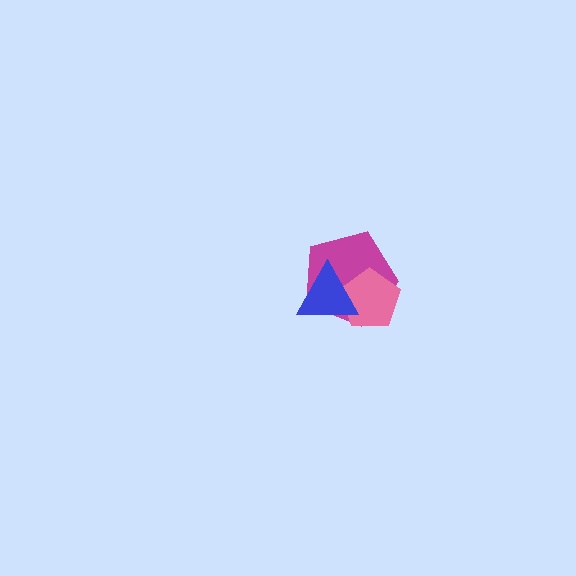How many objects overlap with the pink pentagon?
2 objects overlap with the pink pentagon.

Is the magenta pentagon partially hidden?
Yes, it is partially covered by another shape.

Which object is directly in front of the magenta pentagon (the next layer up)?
The pink pentagon is directly in front of the magenta pentagon.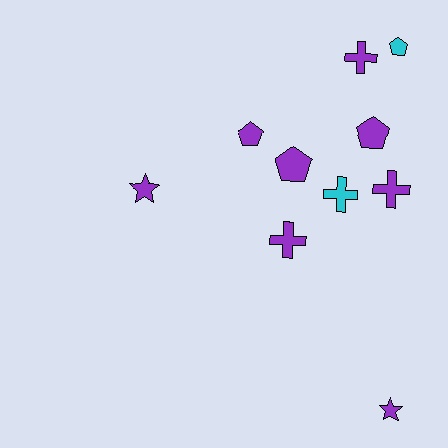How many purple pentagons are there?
There are 3 purple pentagons.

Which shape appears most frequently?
Cross, with 4 objects.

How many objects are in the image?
There are 10 objects.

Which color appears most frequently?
Purple, with 8 objects.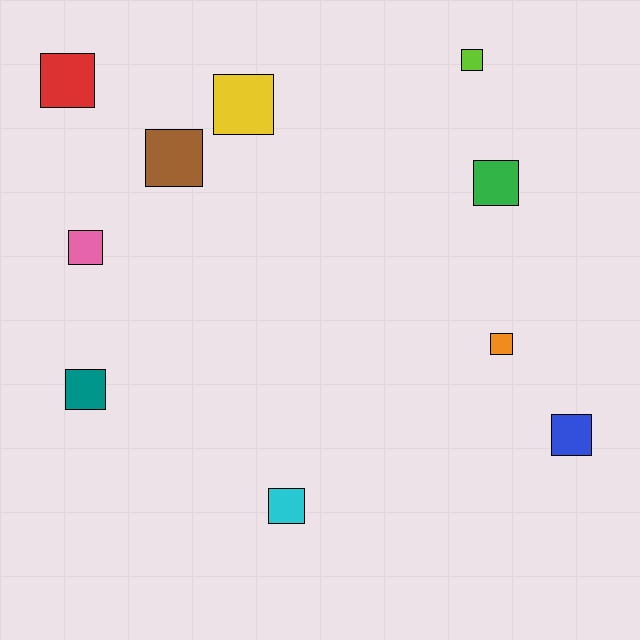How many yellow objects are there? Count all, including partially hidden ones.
There is 1 yellow object.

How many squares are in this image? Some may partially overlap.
There are 10 squares.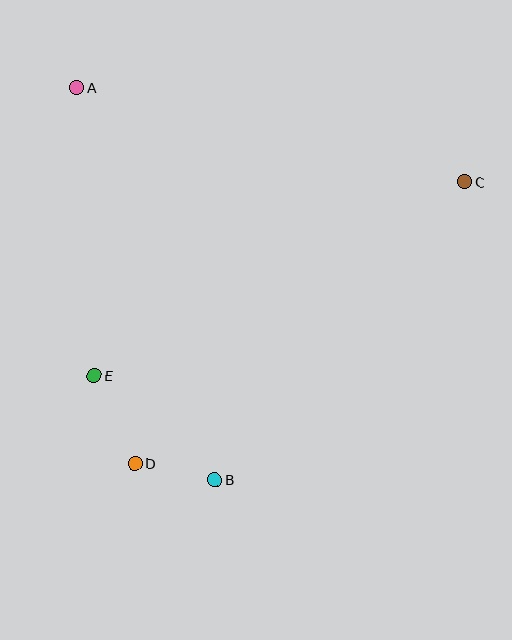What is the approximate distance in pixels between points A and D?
The distance between A and D is approximately 380 pixels.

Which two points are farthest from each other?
Points C and D are farthest from each other.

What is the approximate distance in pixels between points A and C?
The distance between A and C is approximately 400 pixels.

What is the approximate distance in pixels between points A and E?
The distance between A and E is approximately 288 pixels.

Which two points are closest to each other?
Points B and D are closest to each other.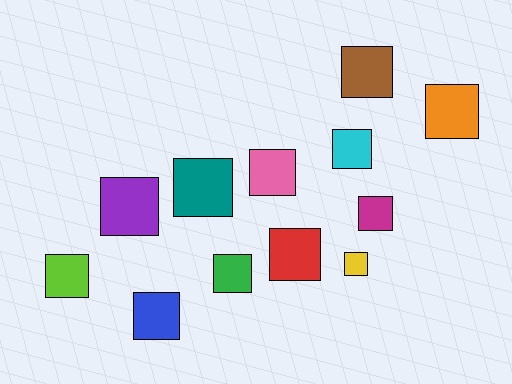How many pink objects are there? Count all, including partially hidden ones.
There is 1 pink object.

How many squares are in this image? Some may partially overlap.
There are 12 squares.